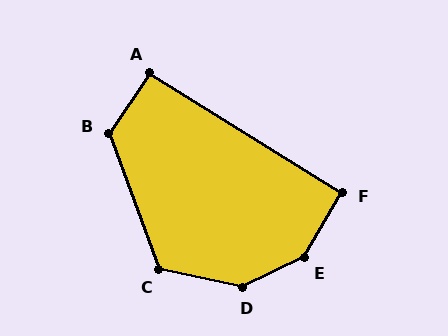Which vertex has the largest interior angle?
E, at approximately 145 degrees.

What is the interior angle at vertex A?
Approximately 92 degrees (approximately right).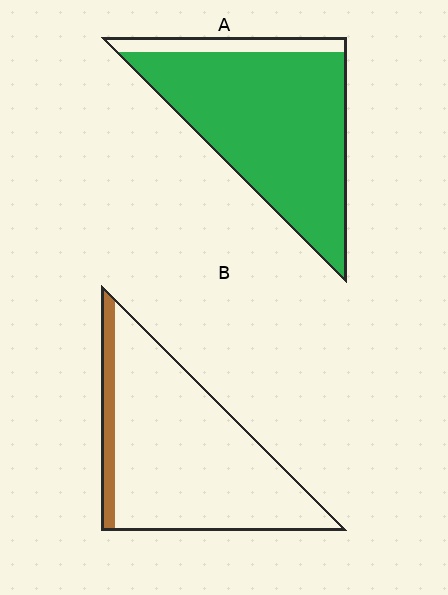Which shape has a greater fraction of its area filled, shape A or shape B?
Shape A.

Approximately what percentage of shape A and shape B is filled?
A is approximately 90% and B is approximately 10%.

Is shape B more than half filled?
No.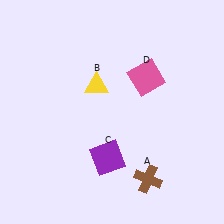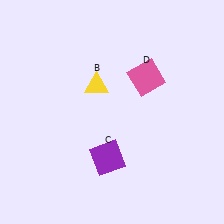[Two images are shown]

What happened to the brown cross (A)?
The brown cross (A) was removed in Image 2. It was in the bottom-right area of Image 1.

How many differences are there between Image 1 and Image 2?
There is 1 difference between the two images.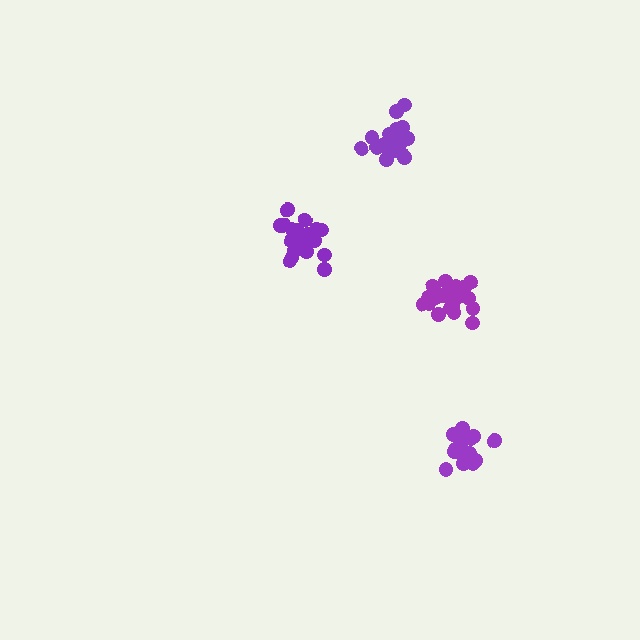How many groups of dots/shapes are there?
There are 4 groups.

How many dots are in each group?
Group 1: 19 dots, Group 2: 21 dots, Group 3: 19 dots, Group 4: 21 dots (80 total).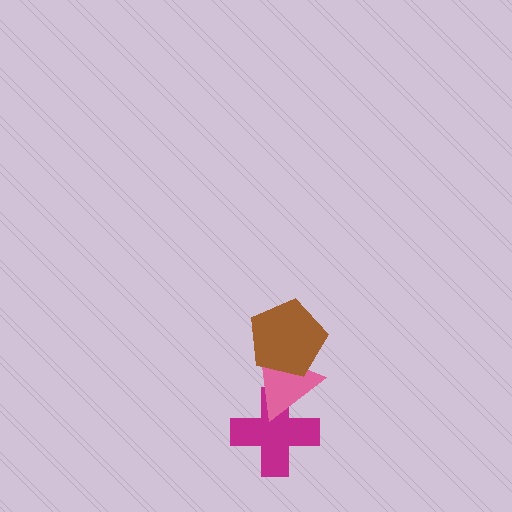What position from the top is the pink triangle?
The pink triangle is 2nd from the top.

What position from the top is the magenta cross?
The magenta cross is 3rd from the top.